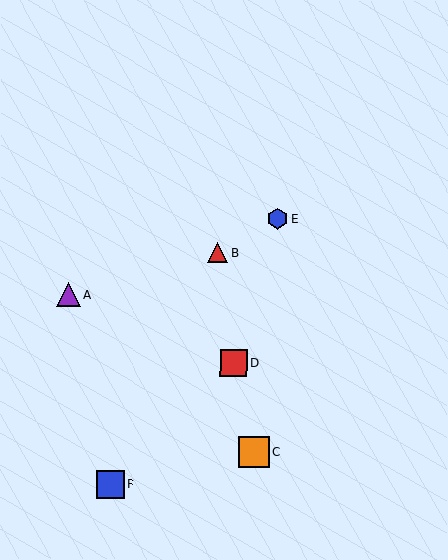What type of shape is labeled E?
Shape E is a blue hexagon.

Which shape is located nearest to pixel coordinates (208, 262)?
The red triangle (labeled B) at (218, 253) is nearest to that location.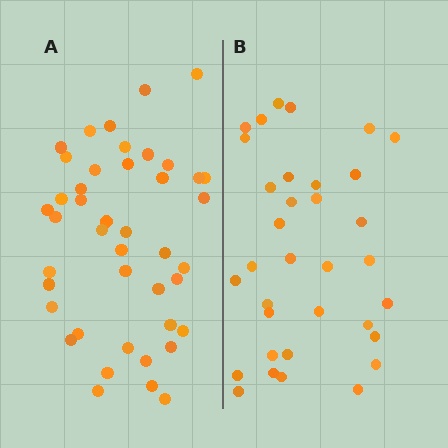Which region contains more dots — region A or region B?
Region A (the left region) has more dots.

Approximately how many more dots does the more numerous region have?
Region A has roughly 8 or so more dots than region B.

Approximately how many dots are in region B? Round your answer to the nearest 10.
About 30 dots. (The exact count is 34, which rounds to 30.)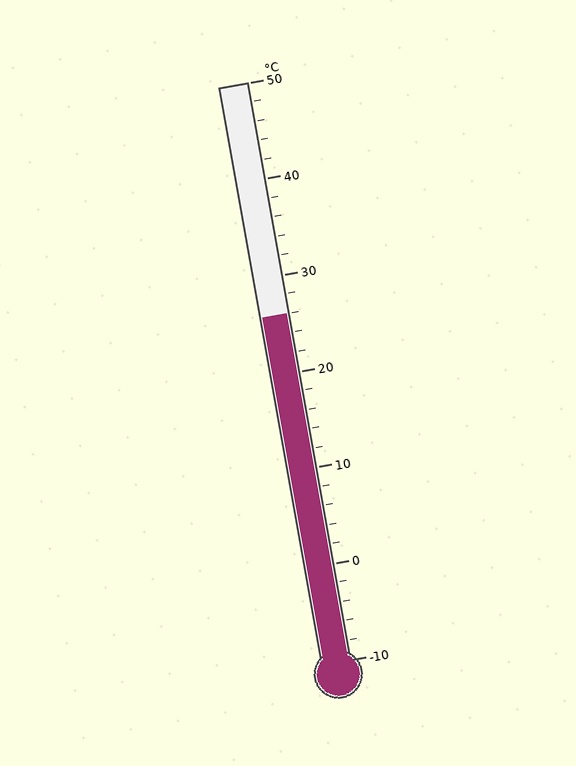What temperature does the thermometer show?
The thermometer shows approximately 26°C.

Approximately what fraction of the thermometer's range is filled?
The thermometer is filled to approximately 60% of its range.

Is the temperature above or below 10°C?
The temperature is above 10°C.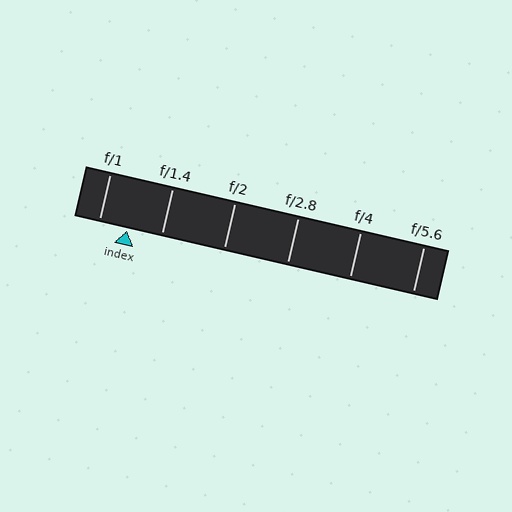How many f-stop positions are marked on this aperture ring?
There are 6 f-stop positions marked.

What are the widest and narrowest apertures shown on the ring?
The widest aperture shown is f/1 and the narrowest is f/5.6.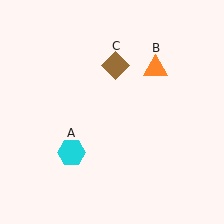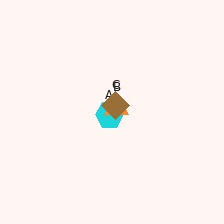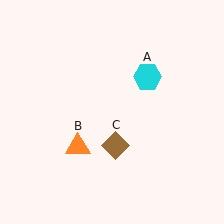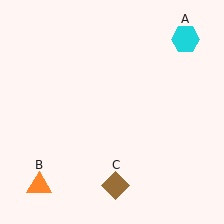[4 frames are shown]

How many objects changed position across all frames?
3 objects changed position: cyan hexagon (object A), orange triangle (object B), brown diamond (object C).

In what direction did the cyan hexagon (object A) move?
The cyan hexagon (object A) moved up and to the right.